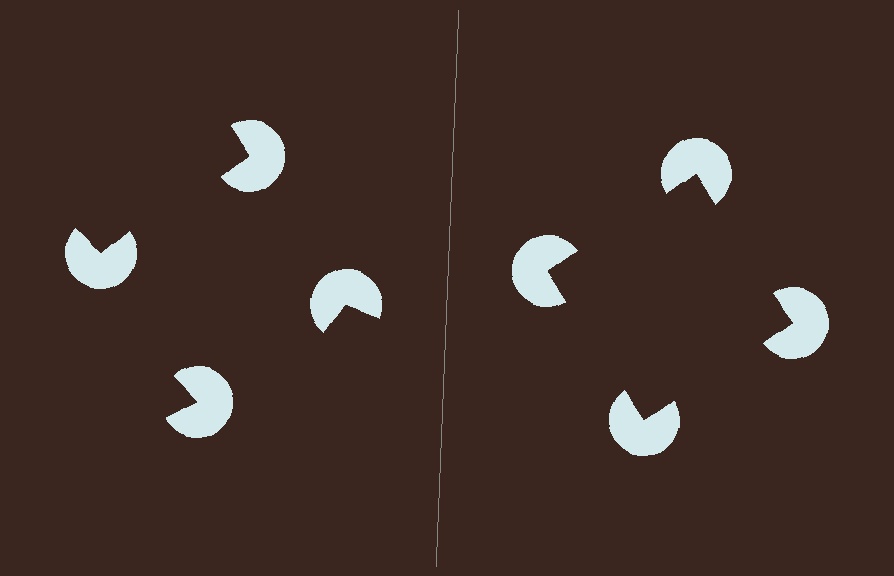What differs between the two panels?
The pac-man discs are positioned identically on both sides; only the wedge orientations differ. On the right they align to a square; on the left they are misaligned.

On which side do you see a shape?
An illusory square appears on the right side. On the left side the wedge cuts are rotated, so no coherent shape forms.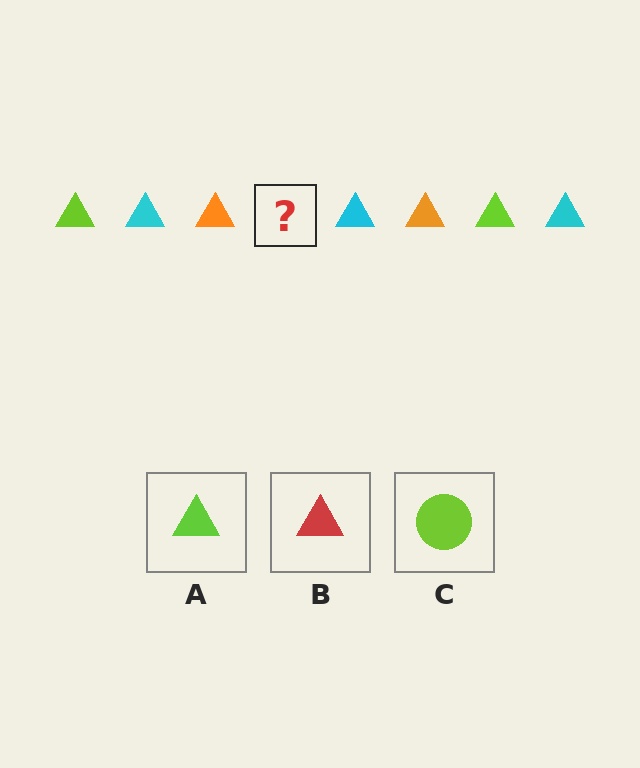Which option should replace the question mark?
Option A.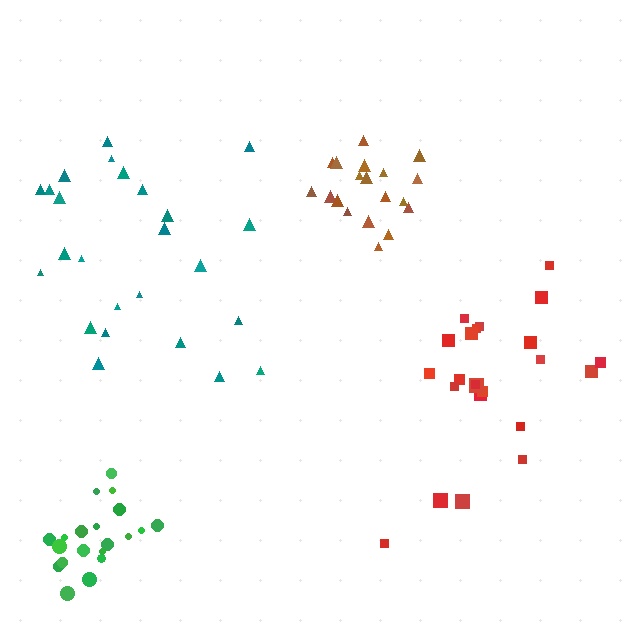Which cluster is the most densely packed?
Green.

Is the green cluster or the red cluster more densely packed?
Green.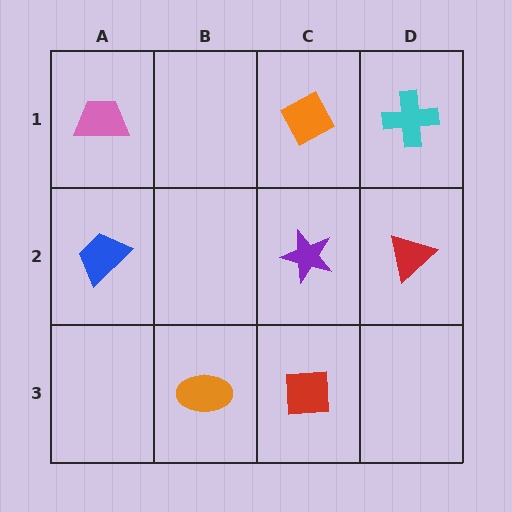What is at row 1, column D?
A cyan cross.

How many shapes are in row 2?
3 shapes.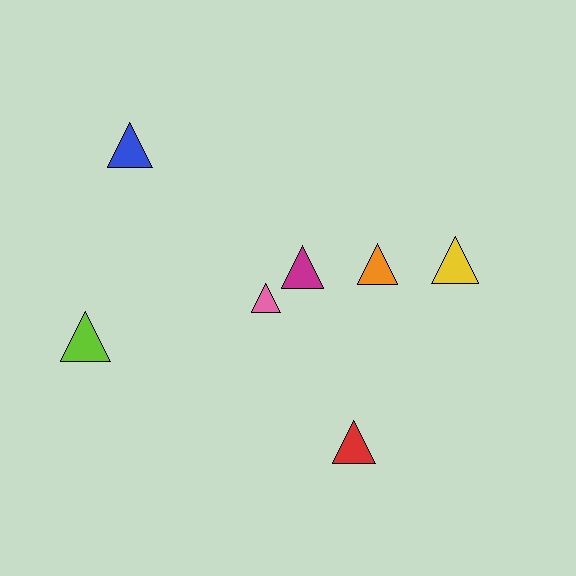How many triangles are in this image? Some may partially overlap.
There are 7 triangles.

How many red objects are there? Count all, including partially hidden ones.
There is 1 red object.